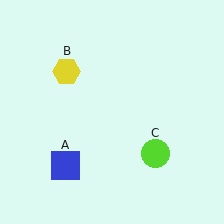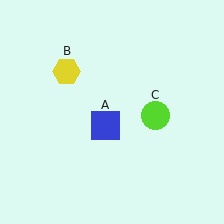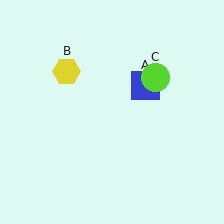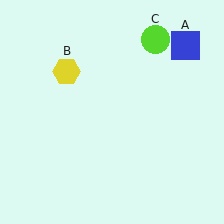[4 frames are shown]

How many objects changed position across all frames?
2 objects changed position: blue square (object A), lime circle (object C).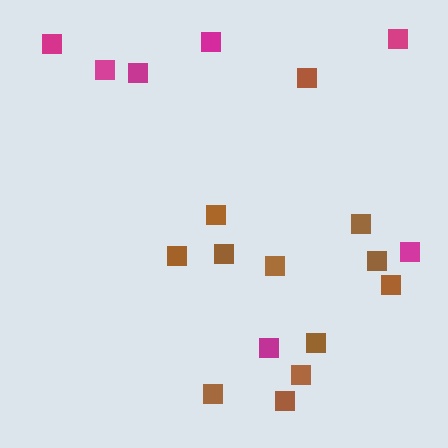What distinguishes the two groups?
There are 2 groups: one group of magenta squares (7) and one group of brown squares (12).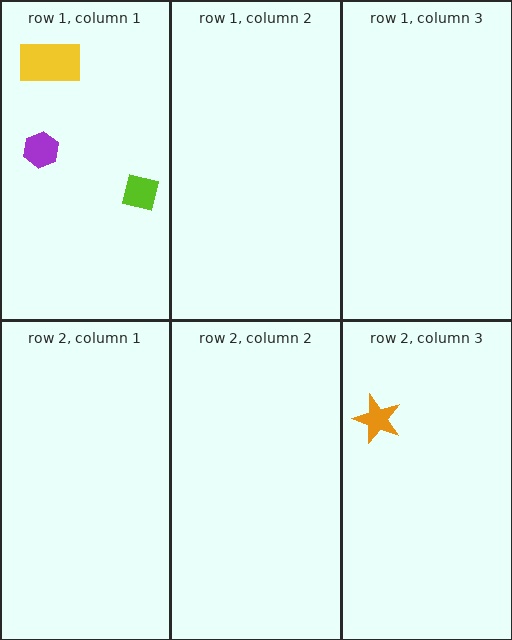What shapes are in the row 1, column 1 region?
The purple hexagon, the lime square, the yellow rectangle.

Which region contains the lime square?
The row 1, column 1 region.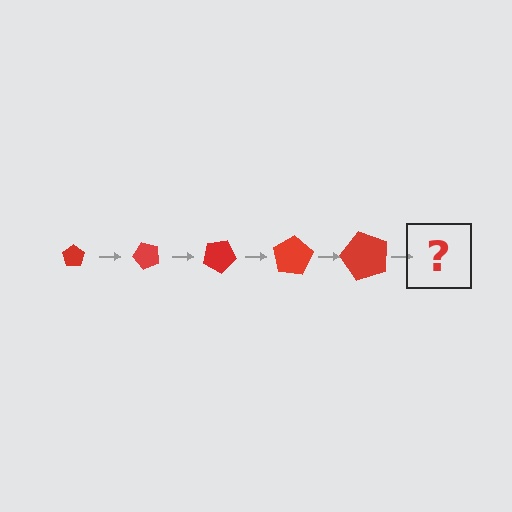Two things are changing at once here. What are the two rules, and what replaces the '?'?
The two rules are that the pentagon grows larger each step and it rotates 50 degrees each step. The '?' should be a pentagon, larger than the previous one and rotated 250 degrees from the start.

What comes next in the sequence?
The next element should be a pentagon, larger than the previous one and rotated 250 degrees from the start.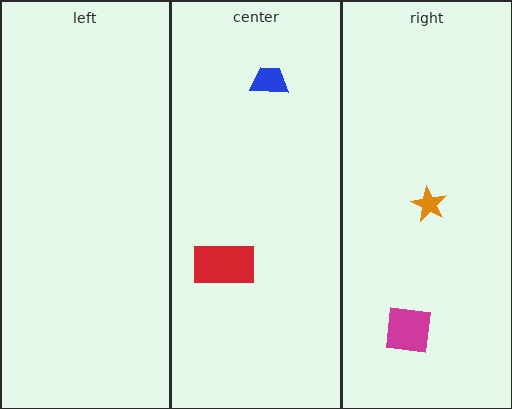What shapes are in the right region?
The magenta square, the orange star.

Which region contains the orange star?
The right region.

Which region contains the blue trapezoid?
The center region.